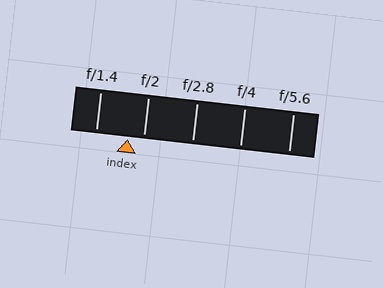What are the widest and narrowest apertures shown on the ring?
The widest aperture shown is f/1.4 and the narrowest is f/5.6.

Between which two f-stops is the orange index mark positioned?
The index mark is between f/1.4 and f/2.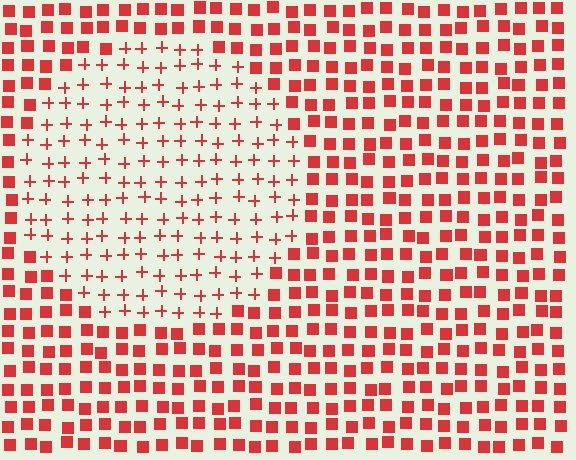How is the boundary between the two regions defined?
The boundary is defined by a change in element shape: plus signs inside vs. squares outside. All elements share the same color and spacing.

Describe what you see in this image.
The image is filled with small red elements arranged in a uniform grid. A circle-shaped region contains plus signs, while the surrounding area contains squares. The boundary is defined purely by the change in element shape.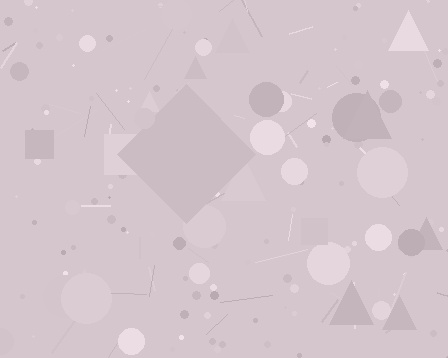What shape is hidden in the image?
A diamond is hidden in the image.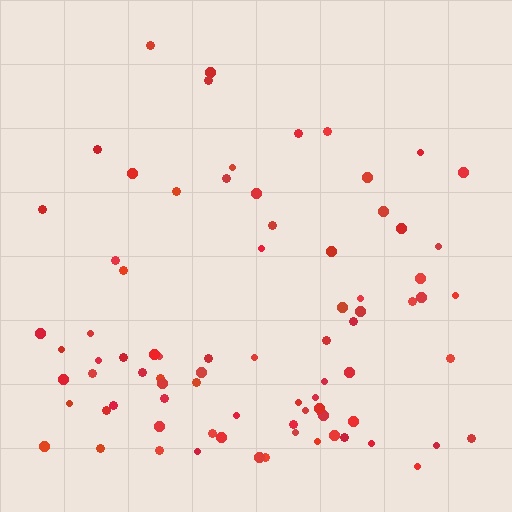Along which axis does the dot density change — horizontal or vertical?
Vertical.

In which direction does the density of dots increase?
From top to bottom, with the bottom side densest.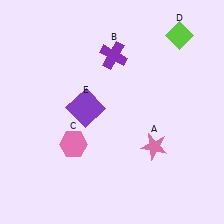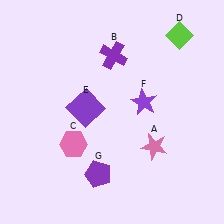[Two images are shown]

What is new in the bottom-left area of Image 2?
A purple pentagon (G) was added in the bottom-left area of Image 2.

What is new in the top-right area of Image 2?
A purple star (F) was added in the top-right area of Image 2.